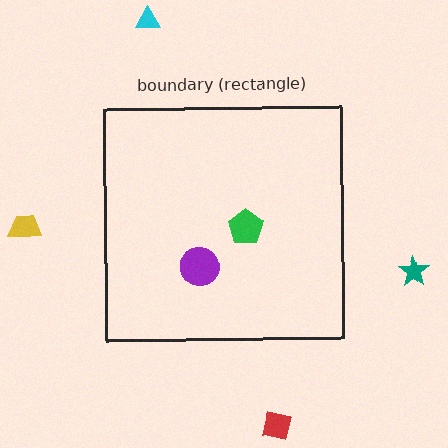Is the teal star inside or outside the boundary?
Outside.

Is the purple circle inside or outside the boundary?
Inside.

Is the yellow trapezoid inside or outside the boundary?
Outside.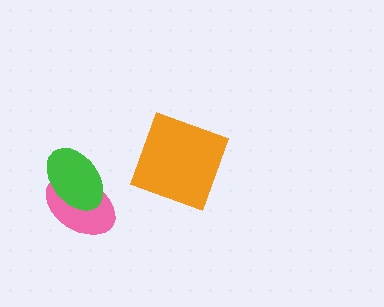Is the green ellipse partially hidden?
No, no other shape covers it.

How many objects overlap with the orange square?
0 objects overlap with the orange square.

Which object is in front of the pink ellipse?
The green ellipse is in front of the pink ellipse.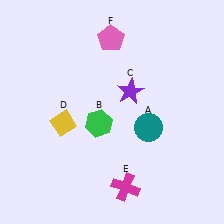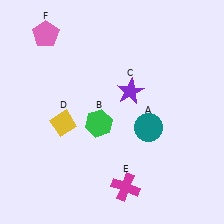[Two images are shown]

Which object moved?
The pink pentagon (F) moved left.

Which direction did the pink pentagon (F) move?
The pink pentagon (F) moved left.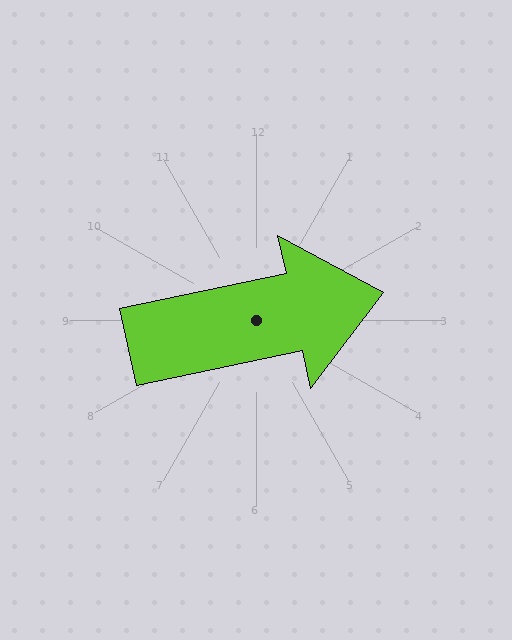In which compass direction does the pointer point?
East.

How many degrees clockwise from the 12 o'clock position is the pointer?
Approximately 78 degrees.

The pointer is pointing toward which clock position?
Roughly 3 o'clock.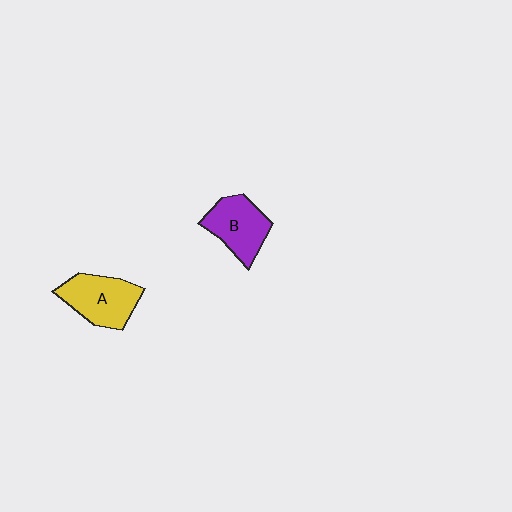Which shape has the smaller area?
Shape B (purple).